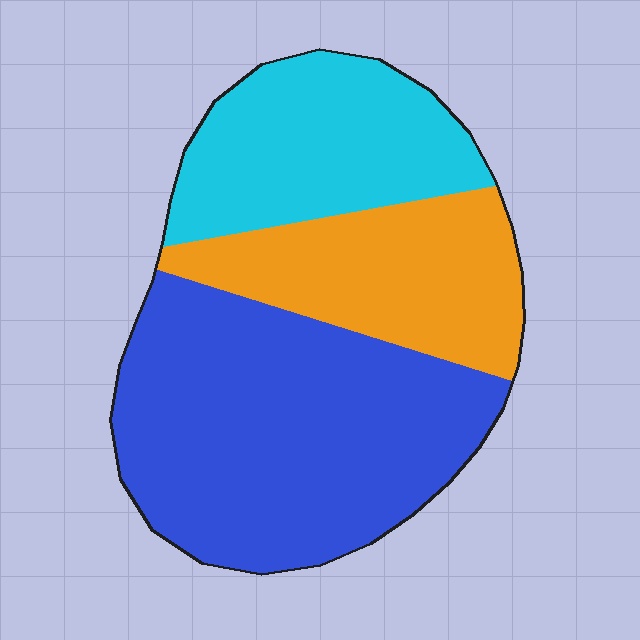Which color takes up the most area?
Blue, at roughly 50%.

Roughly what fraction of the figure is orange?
Orange takes up between a sixth and a third of the figure.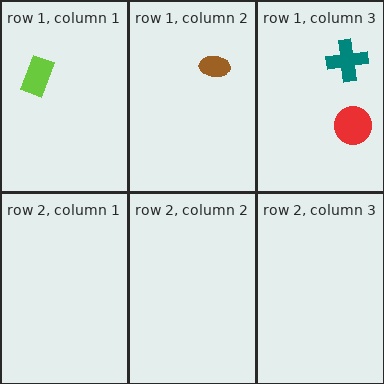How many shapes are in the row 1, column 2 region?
1.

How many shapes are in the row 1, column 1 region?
1.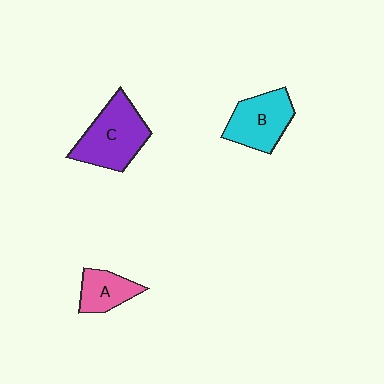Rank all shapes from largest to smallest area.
From largest to smallest: C (purple), B (cyan), A (pink).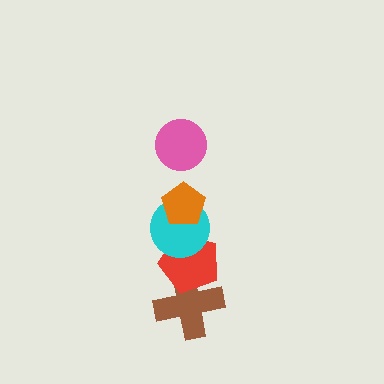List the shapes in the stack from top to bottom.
From top to bottom: the pink circle, the orange pentagon, the cyan circle, the red pentagon, the brown cross.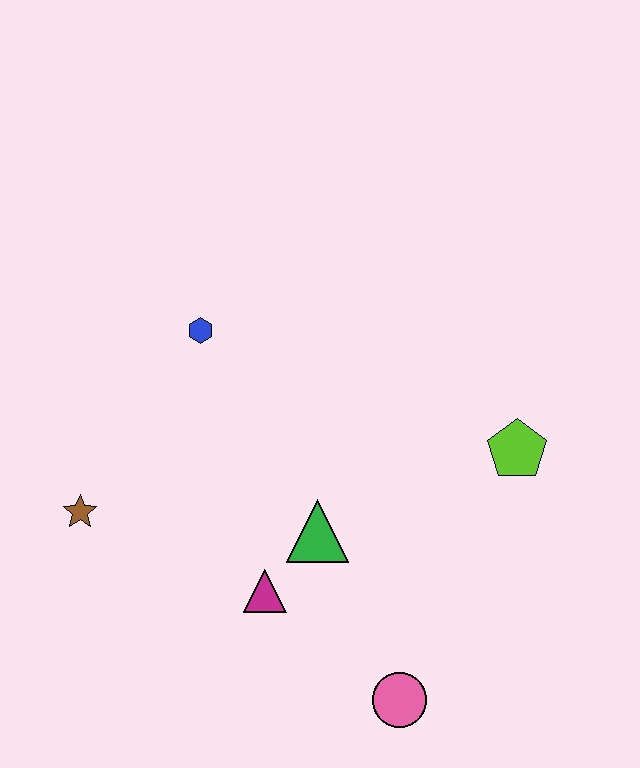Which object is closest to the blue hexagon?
The brown star is closest to the blue hexagon.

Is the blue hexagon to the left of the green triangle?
Yes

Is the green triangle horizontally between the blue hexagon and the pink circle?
Yes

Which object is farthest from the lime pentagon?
The brown star is farthest from the lime pentagon.